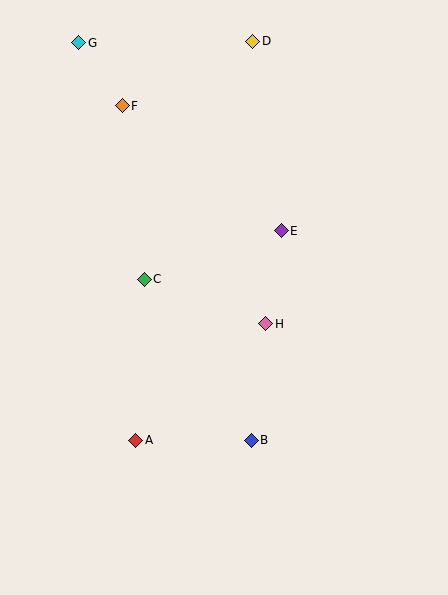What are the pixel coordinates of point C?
Point C is at (144, 279).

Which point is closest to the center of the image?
Point H at (266, 324) is closest to the center.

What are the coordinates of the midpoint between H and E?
The midpoint between H and E is at (274, 277).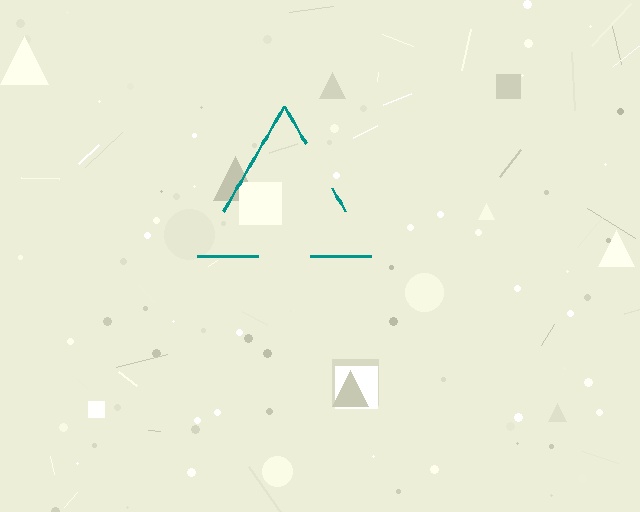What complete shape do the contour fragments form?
The contour fragments form a triangle.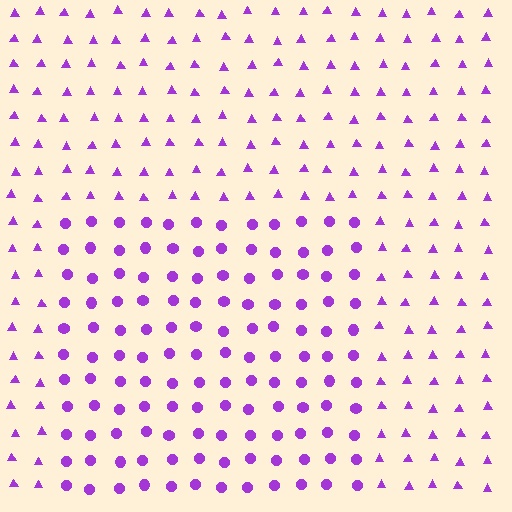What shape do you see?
I see a rectangle.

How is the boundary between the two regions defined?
The boundary is defined by a change in element shape: circles inside vs. triangles outside. All elements share the same color and spacing.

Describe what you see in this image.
The image is filled with small purple elements arranged in a uniform grid. A rectangle-shaped region contains circles, while the surrounding area contains triangles. The boundary is defined purely by the change in element shape.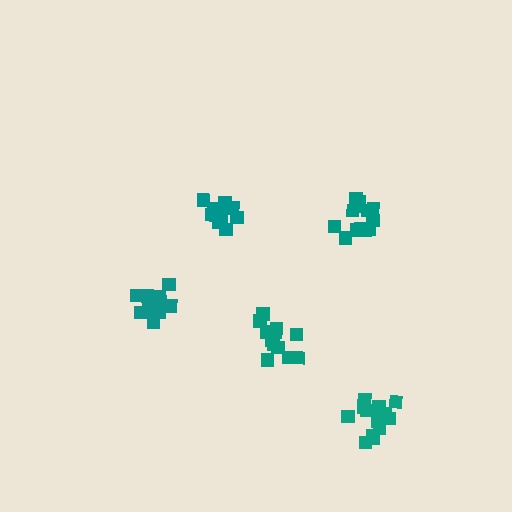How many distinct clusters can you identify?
There are 5 distinct clusters.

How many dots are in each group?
Group 1: 13 dots, Group 2: 15 dots, Group 3: 12 dots, Group 4: 14 dots, Group 5: 14 dots (68 total).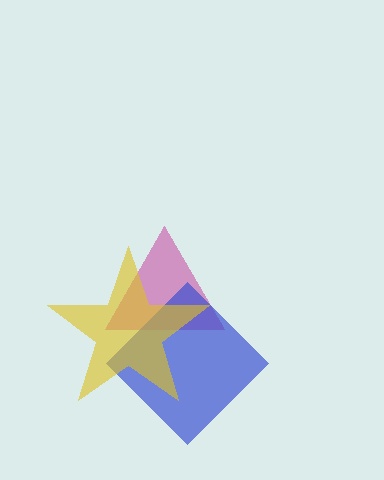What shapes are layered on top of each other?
The layered shapes are: a magenta triangle, a blue diamond, a yellow star.